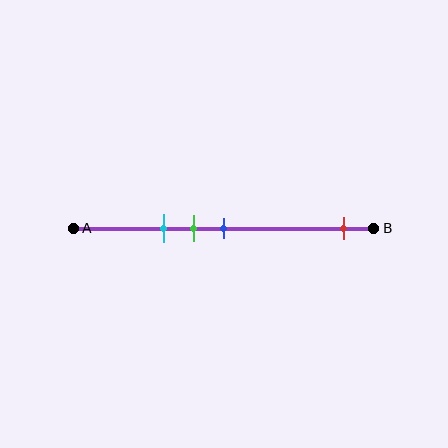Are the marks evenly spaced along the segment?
No, the marks are not evenly spaced.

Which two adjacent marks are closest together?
The green and blue marks are the closest adjacent pair.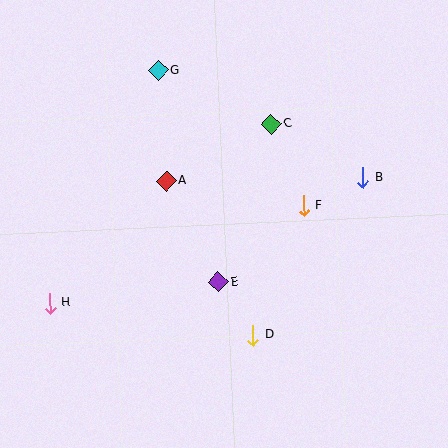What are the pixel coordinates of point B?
Point B is at (363, 177).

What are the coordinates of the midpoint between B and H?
The midpoint between B and H is at (206, 240).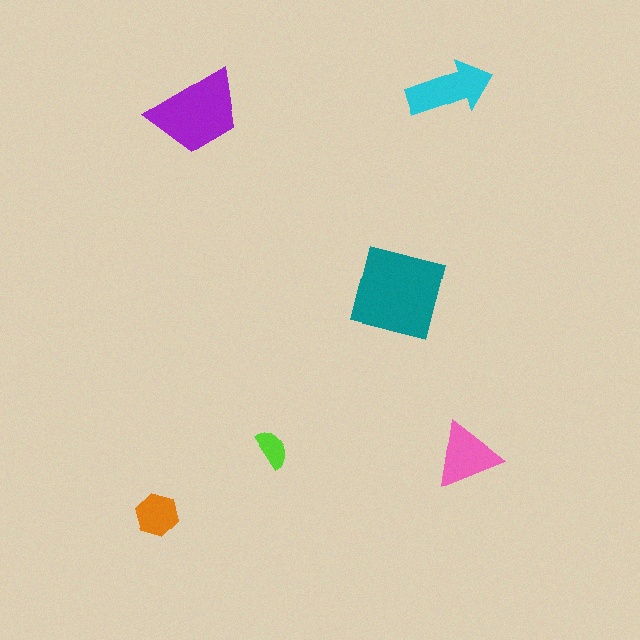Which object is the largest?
The teal square.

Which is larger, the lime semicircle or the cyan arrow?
The cyan arrow.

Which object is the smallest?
The lime semicircle.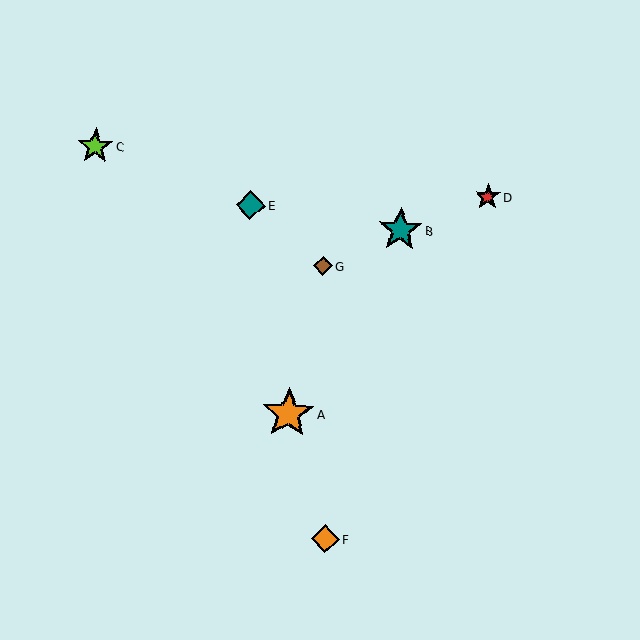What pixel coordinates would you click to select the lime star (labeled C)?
Click at (95, 146) to select the lime star C.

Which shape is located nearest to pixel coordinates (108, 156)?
The lime star (labeled C) at (95, 146) is nearest to that location.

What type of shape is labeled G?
Shape G is a brown diamond.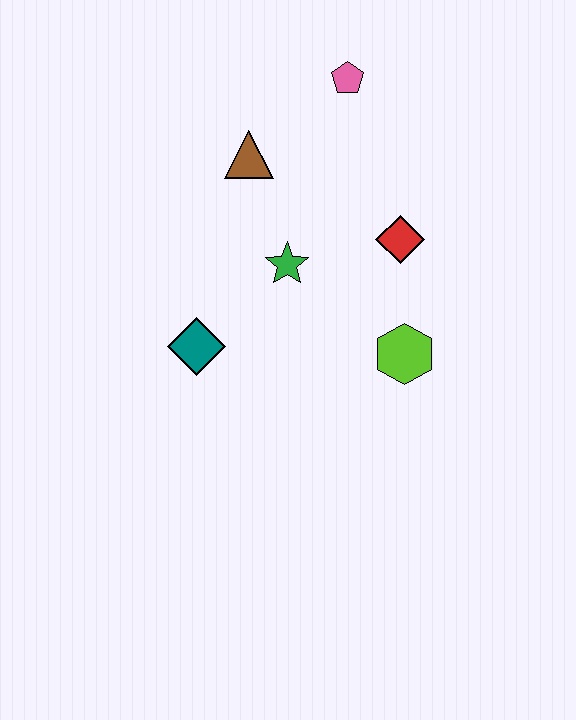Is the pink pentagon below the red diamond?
No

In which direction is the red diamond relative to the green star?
The red diamond is to the right of the green star.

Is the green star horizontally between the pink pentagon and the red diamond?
No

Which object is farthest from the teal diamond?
The pink pentagon is farthest from the teal diamond.